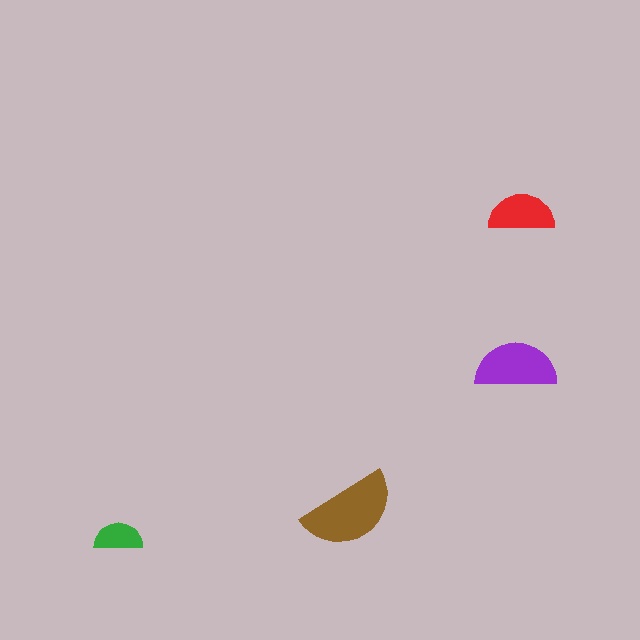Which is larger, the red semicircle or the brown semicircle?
The brown one.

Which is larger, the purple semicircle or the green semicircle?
The purple one.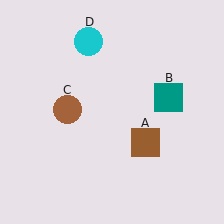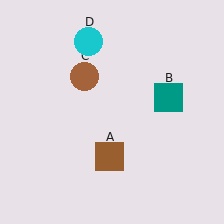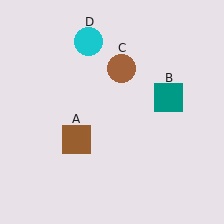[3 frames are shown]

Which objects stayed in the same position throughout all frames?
Teal square (object B) and cyan circle (object D) remained stationary.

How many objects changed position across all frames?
2 objects changed position: brown square (object A), brown circle (object C).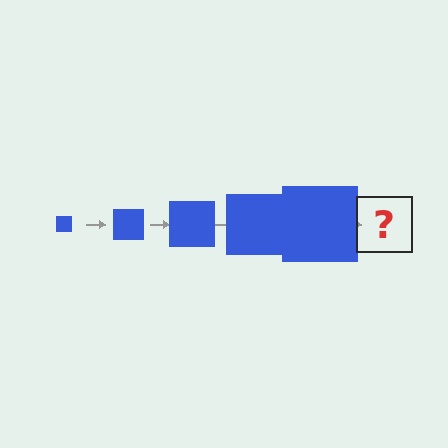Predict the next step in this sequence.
The next step is a blue square, larger than the previous one.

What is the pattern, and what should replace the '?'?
The pattern is that the square gets progressively larger each step. The '?' should be a blue square, larger than the previous one.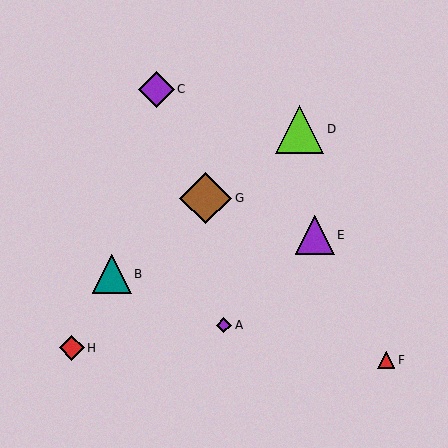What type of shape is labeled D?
Shape D is a lime triangle.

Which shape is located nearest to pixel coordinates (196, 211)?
The brown diamond (labeled G) at (206, 198) is nearest to that location.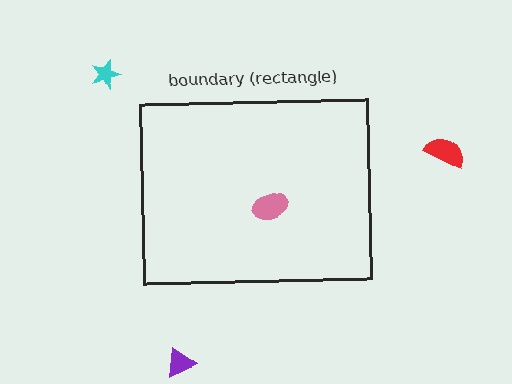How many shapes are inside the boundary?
1 inside, 3 outside.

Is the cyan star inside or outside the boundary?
Outside.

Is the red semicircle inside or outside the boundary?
Outside.